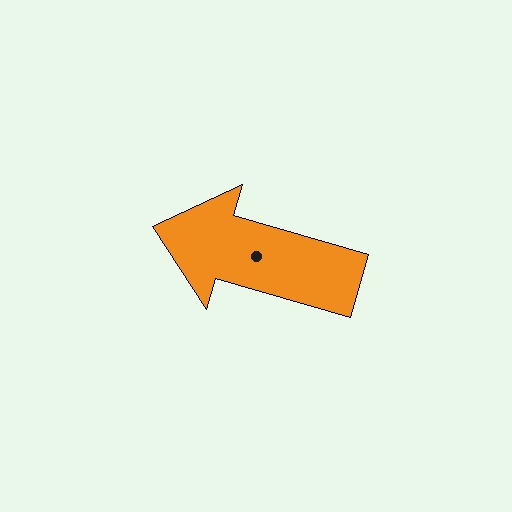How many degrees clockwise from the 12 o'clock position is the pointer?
Approximately 286 degrees.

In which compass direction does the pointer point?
West.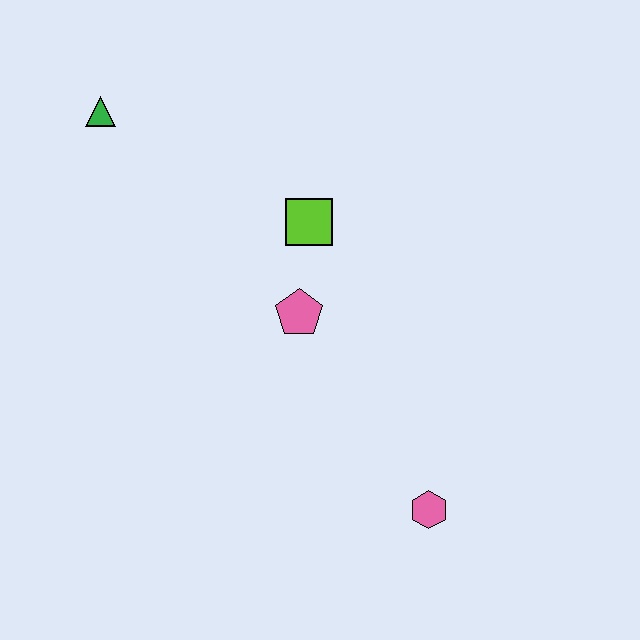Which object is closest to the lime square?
The pink pentagon is closest to the lime square.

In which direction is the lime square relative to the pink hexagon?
The lime square is above the pink hexagon.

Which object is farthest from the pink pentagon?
The green triangle is farthest from the pink pentagon.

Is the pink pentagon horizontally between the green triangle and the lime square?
Yes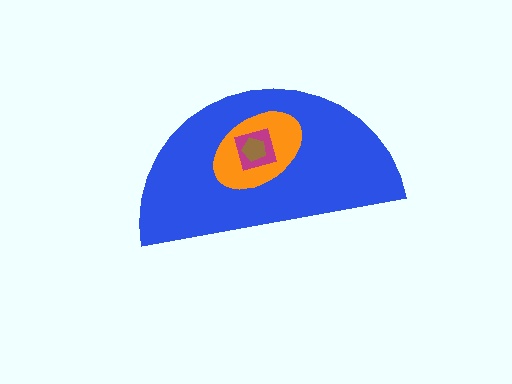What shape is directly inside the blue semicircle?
The orange ellipse.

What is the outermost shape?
The blue semicircle.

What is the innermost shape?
The brown pentagon.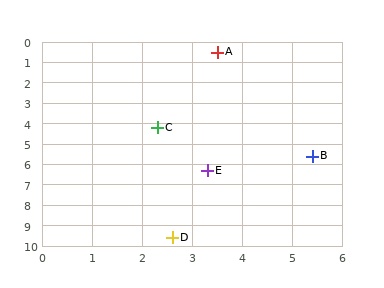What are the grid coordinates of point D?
Point D is at approximately (2.6, 9.6).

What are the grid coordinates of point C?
Point C is at approximately (2.3, 4.2).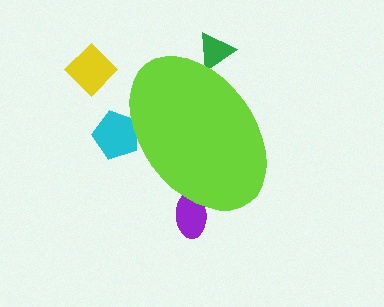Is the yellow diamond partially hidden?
No, the yellow diamond is fully visible.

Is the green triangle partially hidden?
Yes, the green triangle is partially hidden behind the lime ellipse.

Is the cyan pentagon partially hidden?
Yes, the cyan pentagon is partially hidden behind the lime ellipse.